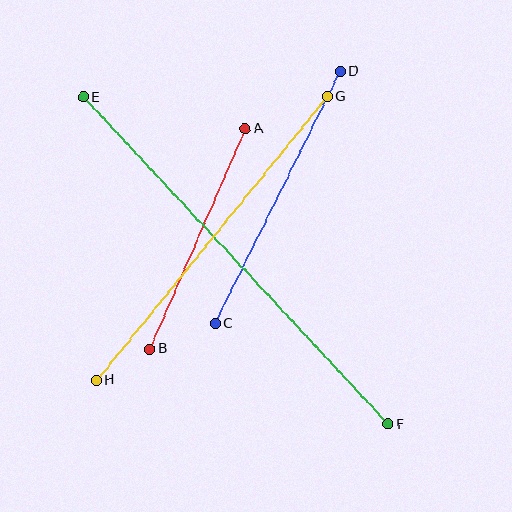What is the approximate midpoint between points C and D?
The midpoint is at approximately (278, 197) pixels.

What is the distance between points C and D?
The distance is approximately 281 pixels.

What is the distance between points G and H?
The distance is approximately 366 pixels.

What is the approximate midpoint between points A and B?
The midpoint is at approximately (197, 239) pixels.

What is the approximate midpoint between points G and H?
The midpoint is at approximately (212, 238) pixels.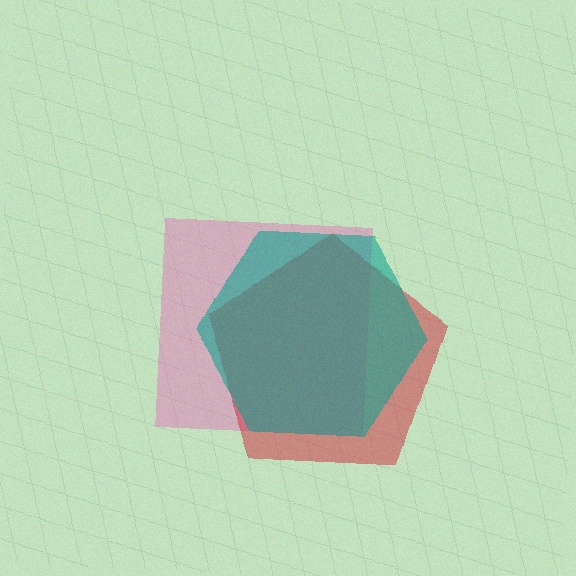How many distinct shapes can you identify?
There are 3 distinct shapes: a pink square, a red pentagon, a teal hexagon.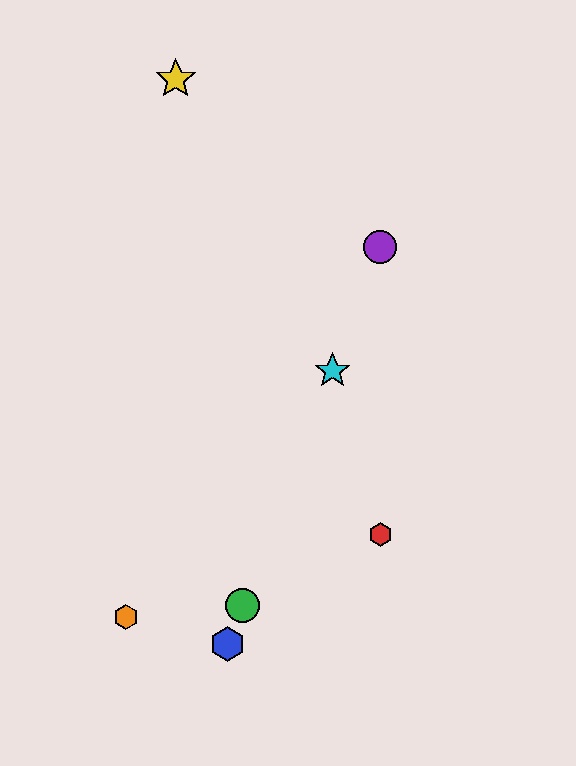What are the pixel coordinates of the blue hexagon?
The blue hexagon is at (228, 644).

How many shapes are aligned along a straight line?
4 shapes (the blue hexagon, the green circle, the purple circle, the cyan star) are aligned along a straight line.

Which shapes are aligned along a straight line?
The blue hexagon, the green circle, the purple circle, the cyan star are aligned along a straight line.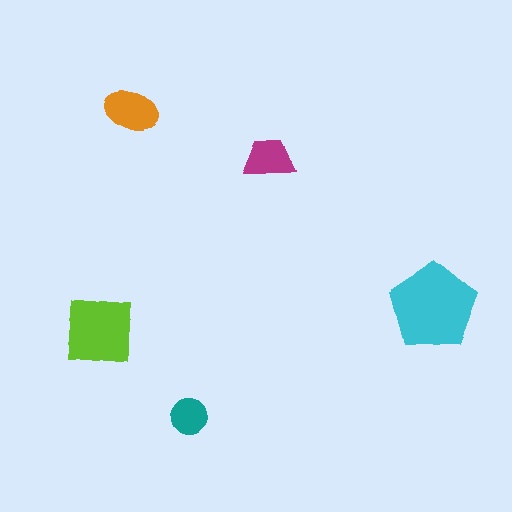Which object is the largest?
The cyan pentagon.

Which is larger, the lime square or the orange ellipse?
The lime square.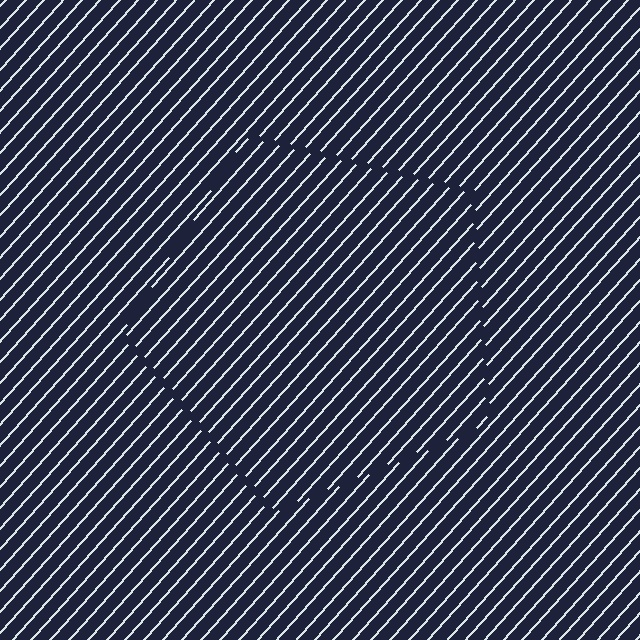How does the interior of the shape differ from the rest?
The interior of the shape contains the same grating, shifted by half a period — the contour is defined by the phase discontinuity where line-ends from the inner and outer gratings abut.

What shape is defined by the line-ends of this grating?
An illusory pentagon. The interior of the shape contains the same grating, shifted by half a period — the contour is defined by the phase discontinuity where line-ends from the inner and outer gratings abut.